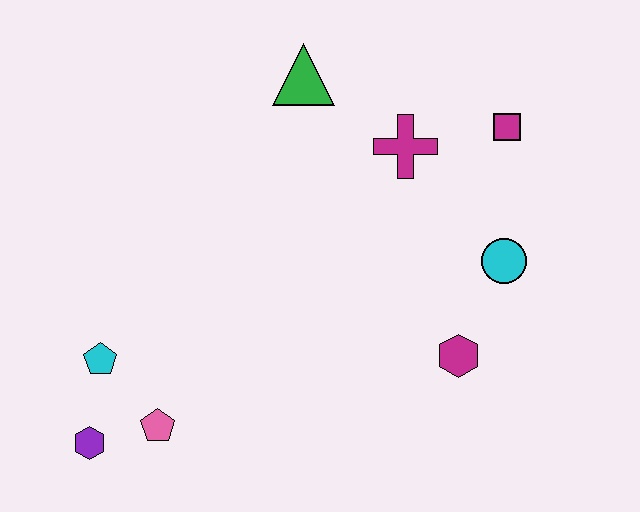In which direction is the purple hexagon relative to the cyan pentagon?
The purple hexagon is below the cyan pentagon.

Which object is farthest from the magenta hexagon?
The purple hexagon is farthest from the magenta hexagon.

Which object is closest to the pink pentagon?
The purple hexagon is closest to the pink pentagon.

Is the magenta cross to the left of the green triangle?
No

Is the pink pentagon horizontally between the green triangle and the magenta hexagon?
No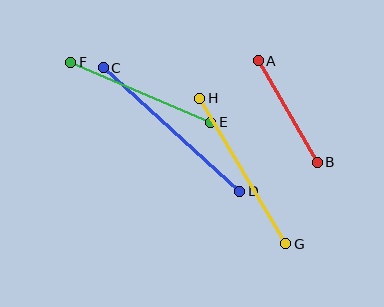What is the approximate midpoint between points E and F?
The midpoint is at approximately (141, 92) pixels.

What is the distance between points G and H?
The distance is approximately 169 pixels.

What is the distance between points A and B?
The distance is approximately 117 pixels.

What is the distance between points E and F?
The distance is approximately 152 pixels.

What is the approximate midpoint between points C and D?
The midpoint is at approximately (172, 129) pixels.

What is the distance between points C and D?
The distance is approximately 184 pixels.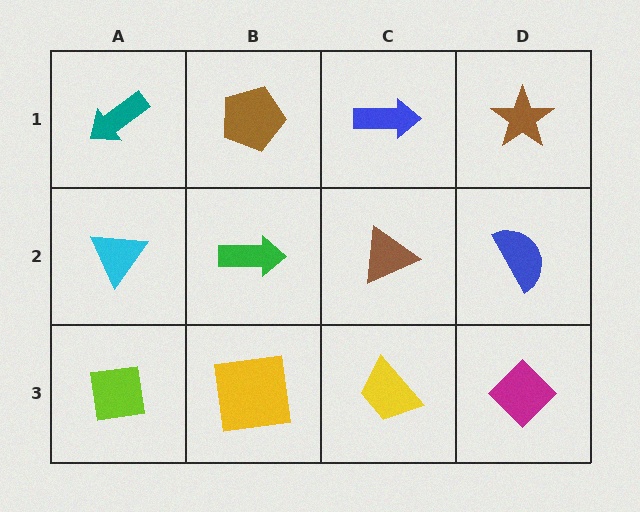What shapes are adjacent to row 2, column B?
A brown pentagon (row 1, column B), a yellow square (row 3, column B), a cyan triangle (row 2, column A), a brown triangle (row 2, column C).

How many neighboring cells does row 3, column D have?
2.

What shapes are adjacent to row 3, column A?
A cyan triangle (row 2, column A), a yellow square (row 3, column B).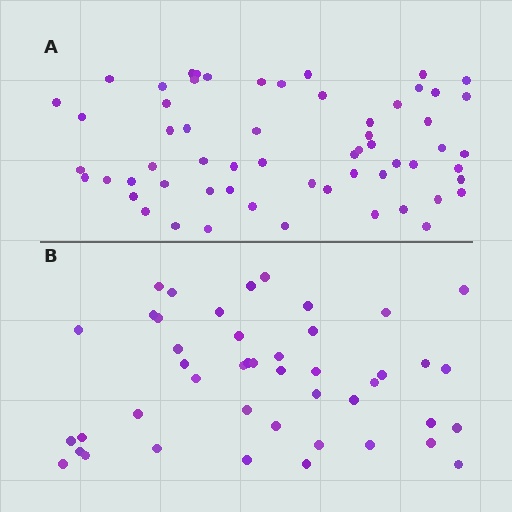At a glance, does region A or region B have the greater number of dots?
Region A (the top region) has more dots.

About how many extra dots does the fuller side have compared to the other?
Region A has approximately 15 more dots than region B.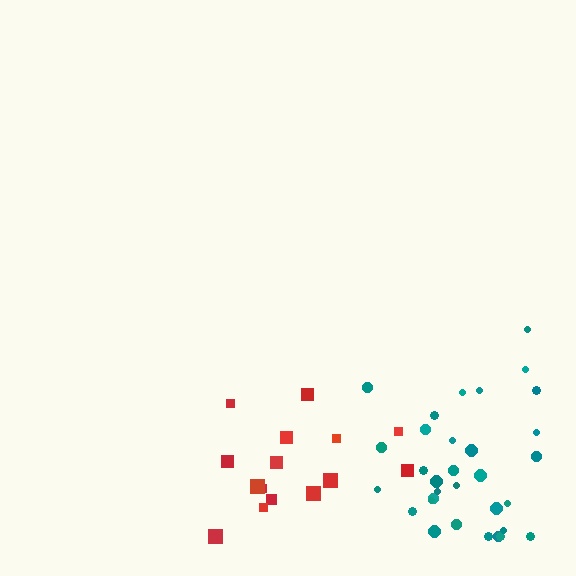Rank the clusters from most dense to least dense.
teal, red.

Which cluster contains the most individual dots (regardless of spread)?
Teal (33).